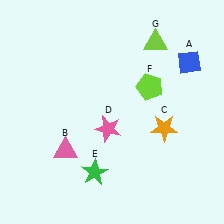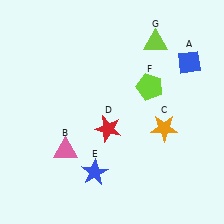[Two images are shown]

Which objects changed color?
D changed from pink to red. E changed from green to blue.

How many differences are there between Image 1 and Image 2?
There are 2 differences between the two images.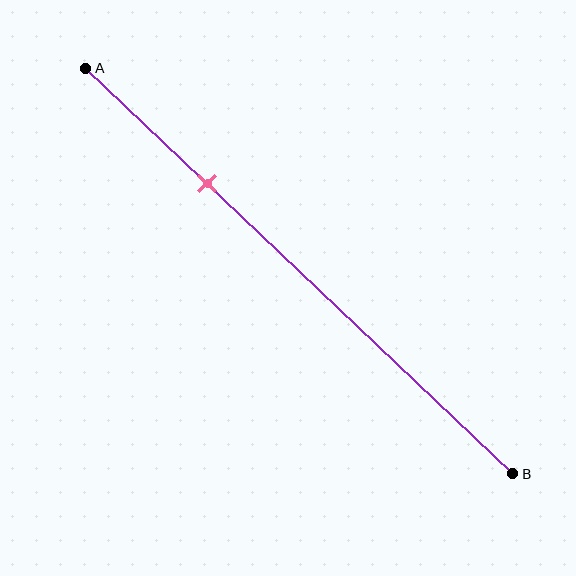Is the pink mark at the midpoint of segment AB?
No, the mark is at about 30% from A, not at the 50% midpoint.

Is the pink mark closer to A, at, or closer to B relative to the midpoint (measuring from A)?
The pink mark is closer to point A than the midpoint of segment AB.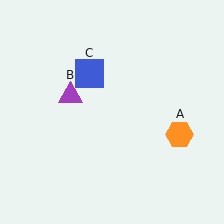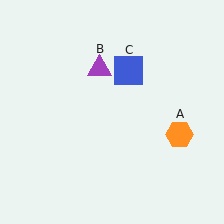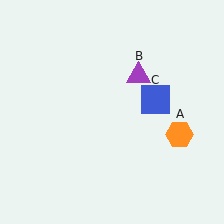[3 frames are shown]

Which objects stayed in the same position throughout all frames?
Orange hexagon (object A) remained stationary.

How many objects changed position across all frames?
2 objects changed position: purple triangle (object B), blue square (object C).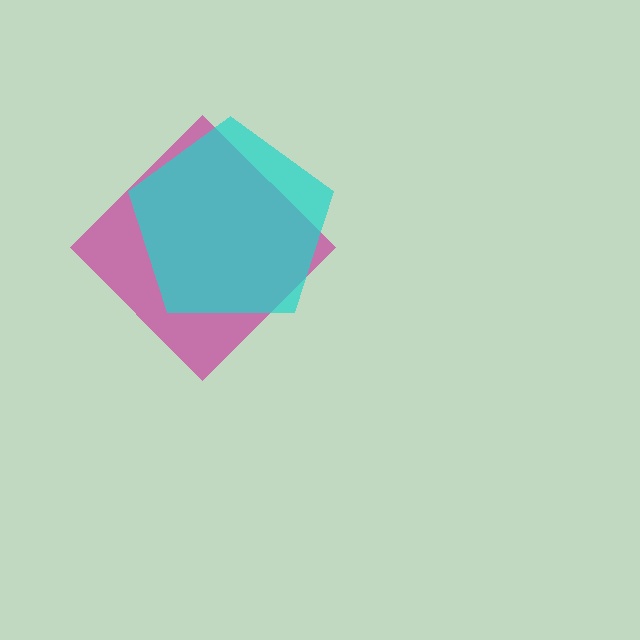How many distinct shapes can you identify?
There are 2 distinct shapes: a magenta diamond, a cyan pentagon.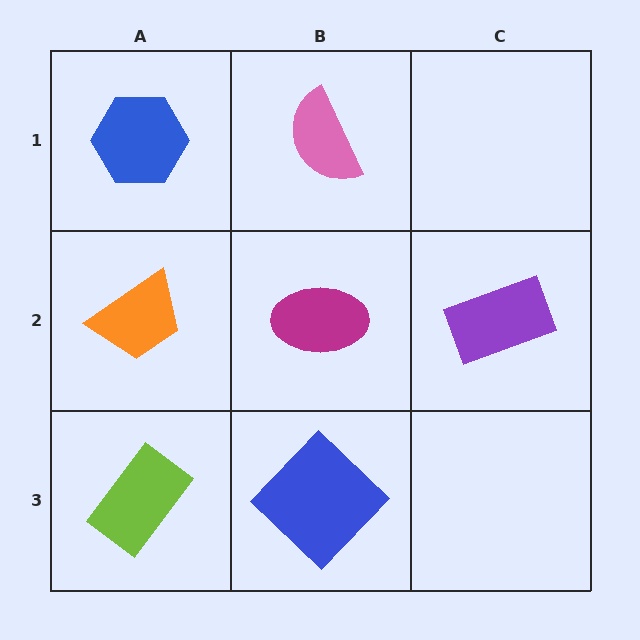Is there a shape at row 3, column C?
No, that cell is empty.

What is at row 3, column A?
A lime rectangle.